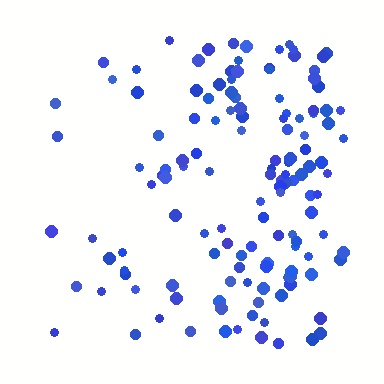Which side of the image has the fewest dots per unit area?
The left.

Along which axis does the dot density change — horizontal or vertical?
Horizontal.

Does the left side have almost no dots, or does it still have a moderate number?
Still a moderate number, just noticeably fewer than the right.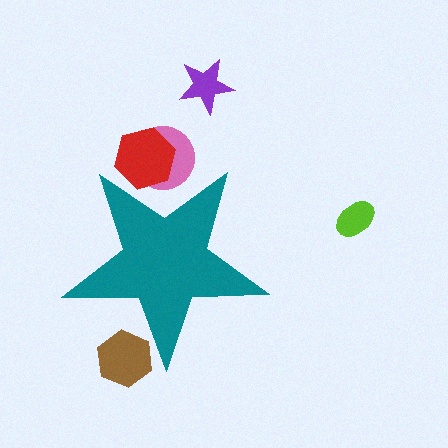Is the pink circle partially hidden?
Yes, the pink circle is partially hidden behind the teal star.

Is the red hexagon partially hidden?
Yes, the red hexagon is partially hidden behind the teal star.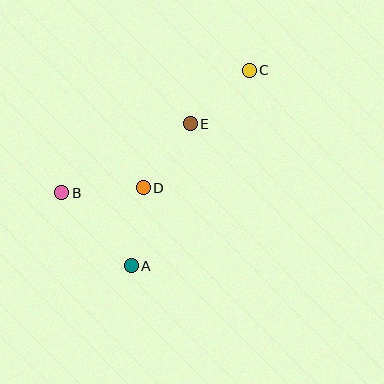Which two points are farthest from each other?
Points A and C are farthest from each other.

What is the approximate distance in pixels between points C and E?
The distance between C and E is approximately 79 pixels.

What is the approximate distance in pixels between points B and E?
The distance between B and E is approximately 146 pixels.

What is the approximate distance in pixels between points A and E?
The distance between A and E is approximately 153 pixels.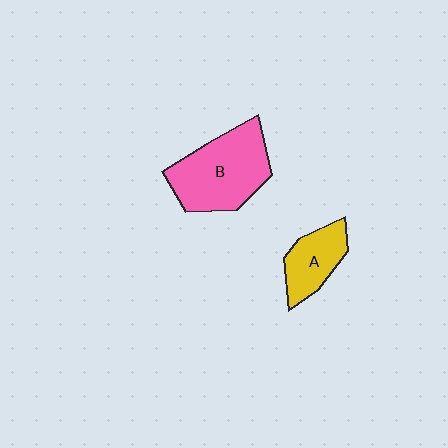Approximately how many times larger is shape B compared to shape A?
Approximately 1.9 times.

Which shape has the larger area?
Shape B (pink).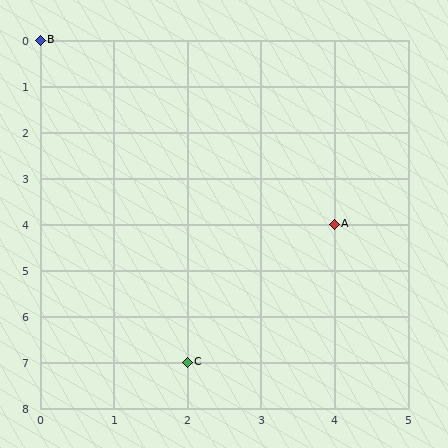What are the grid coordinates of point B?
Point B is at grid coordinates (0, 0).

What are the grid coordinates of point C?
Point C is at grid coordinates (2, 7).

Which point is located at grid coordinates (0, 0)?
Point B is at (0, 0).